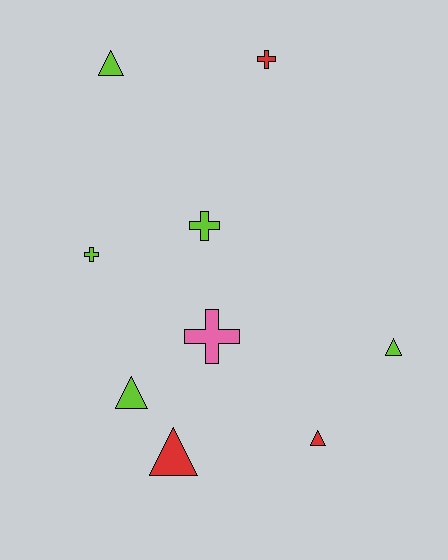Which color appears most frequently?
Lime, with 5 objects.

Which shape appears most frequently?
Triangle, with 5 objects.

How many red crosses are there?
There is 1 red cross.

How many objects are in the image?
There are 9 objects.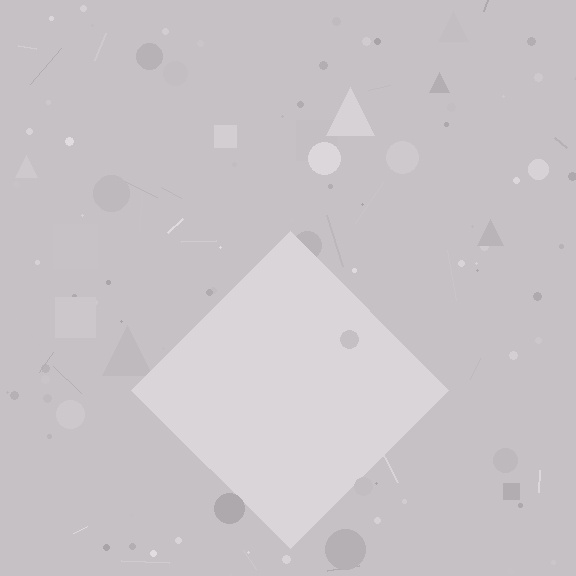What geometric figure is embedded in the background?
A diamond is embedded in the background.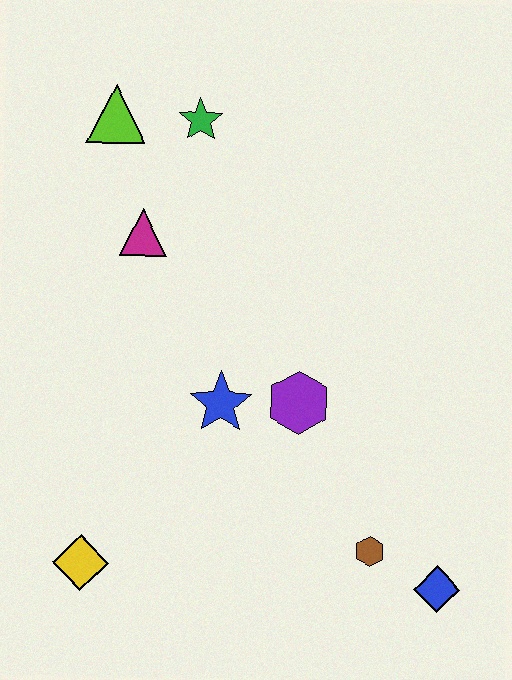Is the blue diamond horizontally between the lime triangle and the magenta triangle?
No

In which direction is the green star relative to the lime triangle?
The green star is to the right of the lime triangle.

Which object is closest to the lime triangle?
The green star is closest to the lime triangle.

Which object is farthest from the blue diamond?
The lime triangle is farthest from the blue diamond.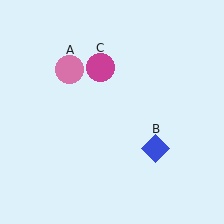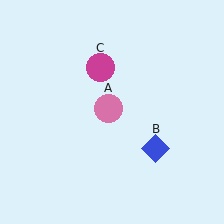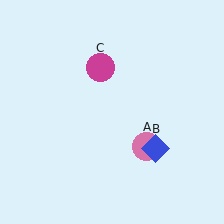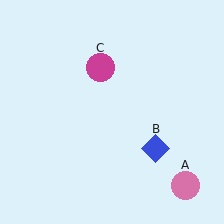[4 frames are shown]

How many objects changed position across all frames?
1 object changed position: pink circle (object A).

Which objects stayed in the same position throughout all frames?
Blue diamond (object B) and magenta circle (object C) remained stationary.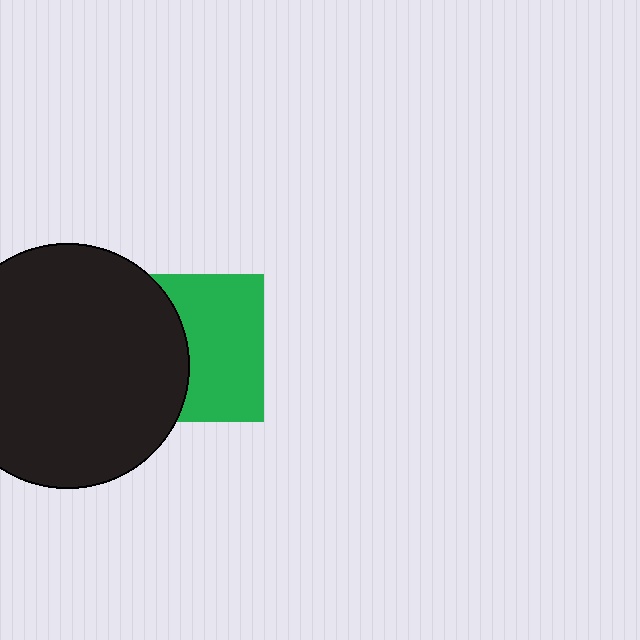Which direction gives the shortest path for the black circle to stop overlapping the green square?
Moving left gives the shortest separation.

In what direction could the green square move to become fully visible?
The green square could move right. That would shift it out from behind the black circle entirely.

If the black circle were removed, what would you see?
You would see the complete green square.